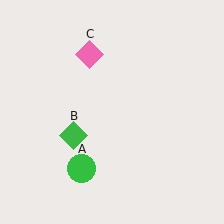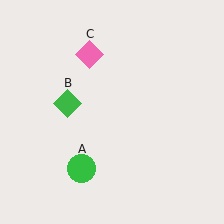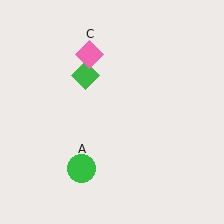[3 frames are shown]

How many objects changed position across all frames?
1 object changed position: green diamond (object B).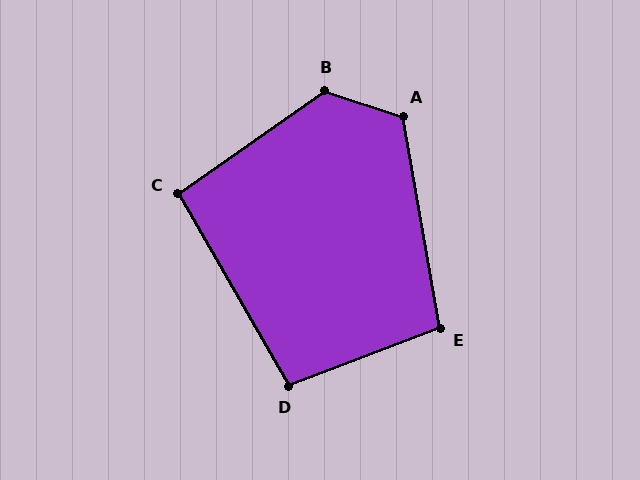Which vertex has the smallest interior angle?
C, at approximately 95 degrees.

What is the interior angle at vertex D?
Approximately 99 degrees (obtuse).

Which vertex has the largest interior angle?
B, at approximately 127 degrees.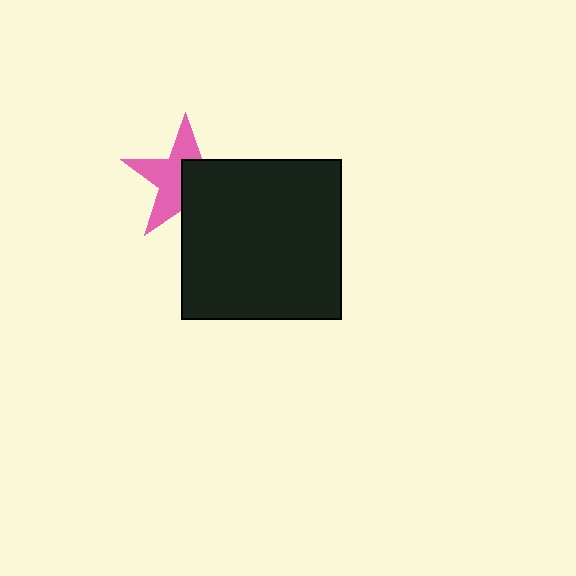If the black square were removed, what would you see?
You would see the complete pink star.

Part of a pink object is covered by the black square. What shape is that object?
It is a star.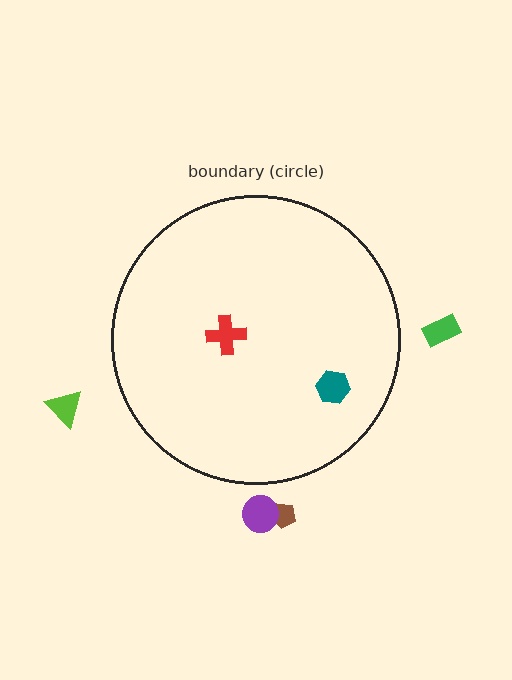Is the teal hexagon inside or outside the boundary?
Inside.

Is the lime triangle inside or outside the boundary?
Outside.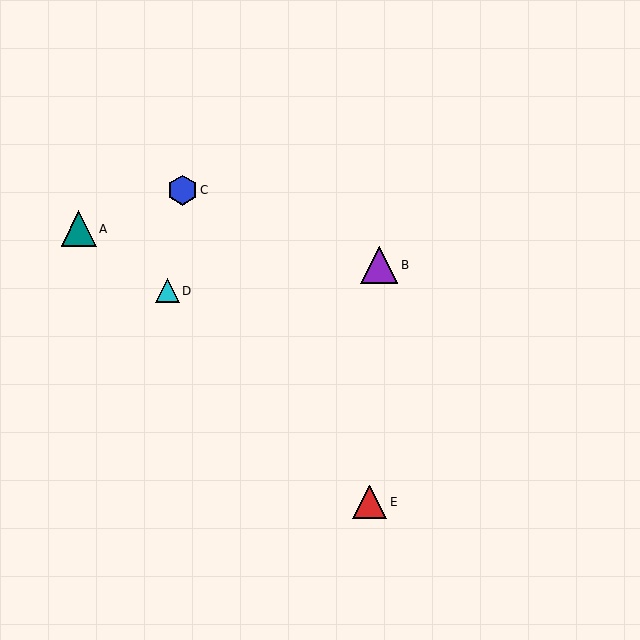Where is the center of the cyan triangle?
The center of the cyan triangle is at (168, 291).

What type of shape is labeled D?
Shape D is a cyan triangle.